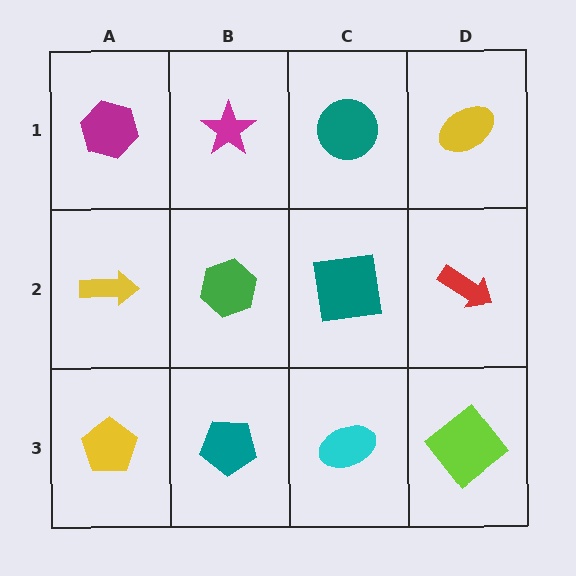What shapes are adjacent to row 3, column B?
A green hexagon (row 2, column B), a yellow pentagon (row 3, column A), a cyan ellipse (row 3, column C).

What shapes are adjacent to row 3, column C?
A teal square (row 2, column C), a teal pentagon (row 3, column B), a lime diamond (row 3, column D).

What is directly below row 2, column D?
A lime diamond.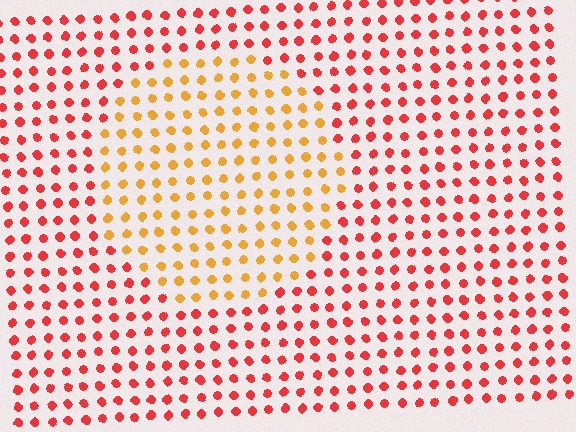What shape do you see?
I see a circle.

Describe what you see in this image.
The image is filled with small red elements in a uniform arrangement. A circle-shaped region is visible where the elements are tinted to a slightly different hue, forming a subtle color boundary.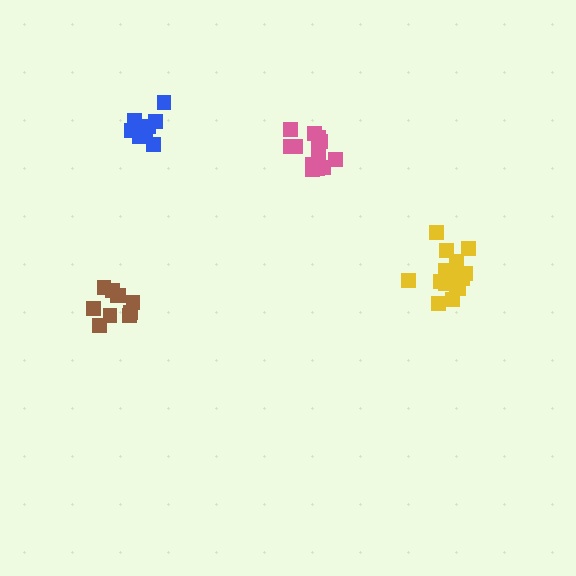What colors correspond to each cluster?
The clusters are colored: yellow, blue, pink, brown.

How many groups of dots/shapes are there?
There are 4 groups.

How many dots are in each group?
Group 1: 15 dots, Group 2: 9 dots, Group 3: 14 dots, Group 4: 10 dots (48 total).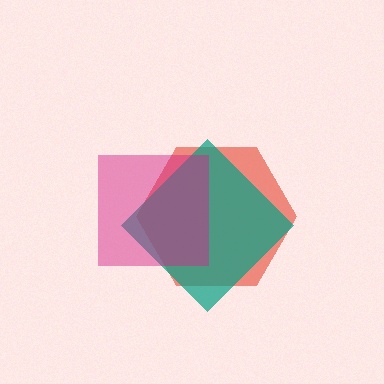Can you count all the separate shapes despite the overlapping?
Yes, there are 3 separate shapes.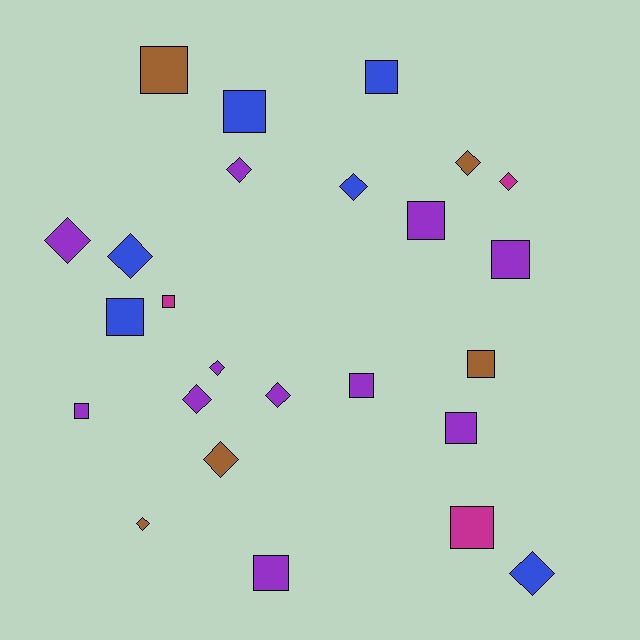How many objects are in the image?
There are 25 objects.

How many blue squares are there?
There are 3 blue squares.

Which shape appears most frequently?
Square, with 13 objects.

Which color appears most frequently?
Purple, with 11 objects.